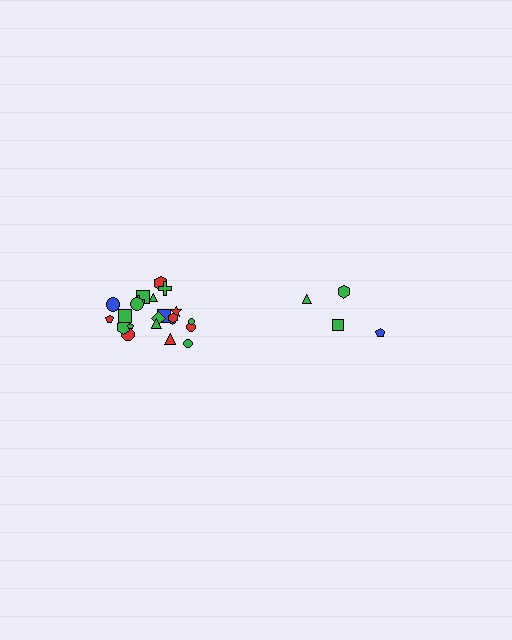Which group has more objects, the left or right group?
The left group.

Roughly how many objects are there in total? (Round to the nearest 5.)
Roughly 25 objects in total.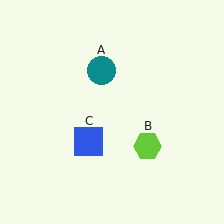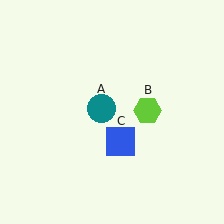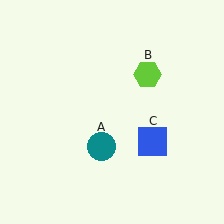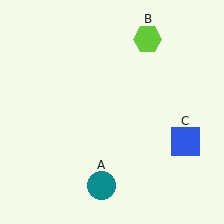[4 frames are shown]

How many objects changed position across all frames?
3 objects changed position: teal circle (object A), lime hexagon (object B), blue square (object C).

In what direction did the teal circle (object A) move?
The teal circle (object A) moved down.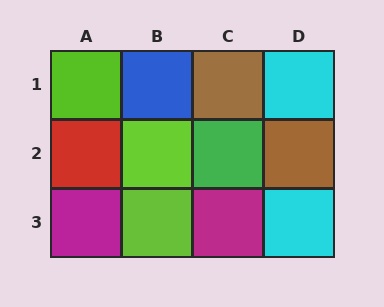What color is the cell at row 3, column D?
Cyan.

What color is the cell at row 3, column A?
Magenta.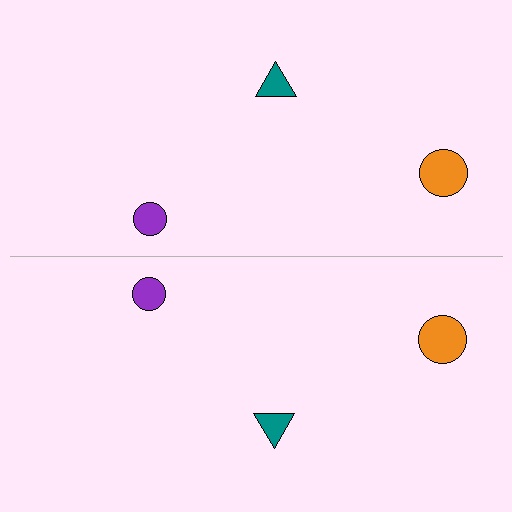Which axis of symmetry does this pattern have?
The pattern has a horizontal axis of symmetry running through the center of the image.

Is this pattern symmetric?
Yes, this pattern has bilateral (reflection) symmetry.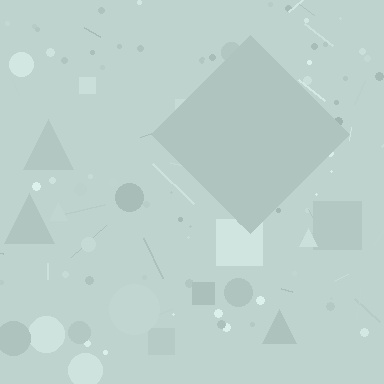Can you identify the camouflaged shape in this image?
The camouflaged shape is a diamond.